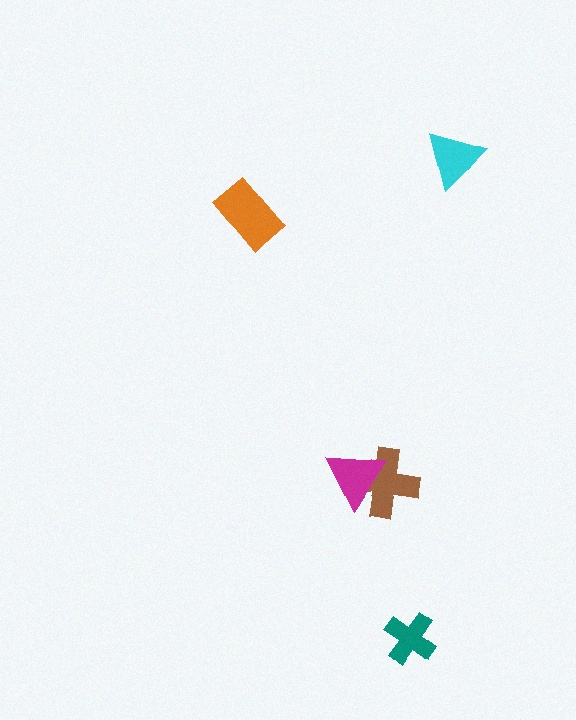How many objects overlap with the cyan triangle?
0 objects overlap with the cyan triangle.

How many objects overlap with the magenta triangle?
1 object overlaps with the magenta triangle.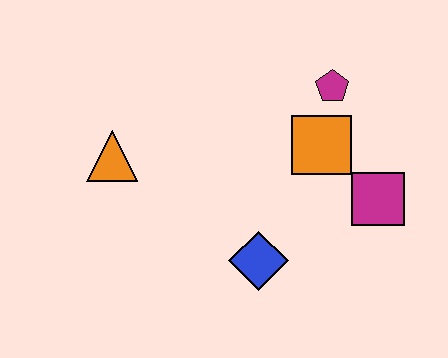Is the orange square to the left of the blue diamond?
No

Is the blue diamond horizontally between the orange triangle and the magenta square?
Yes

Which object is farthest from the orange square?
The orange triangle is farthest from the orange square.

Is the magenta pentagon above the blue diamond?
Yes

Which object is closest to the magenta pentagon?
The orange square is closest to the magenta pentagon.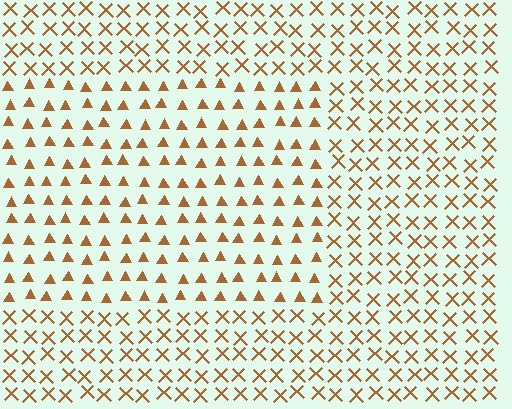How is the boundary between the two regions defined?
The boundary is defined by a change in element shape: triangles inside vs. X marks outside. All elements share the same color and spacing.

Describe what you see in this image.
The image is filled with small brown elements arranged in a uniform grid. A rectangle-shaped region contains triangles, while the surrounding area contains X marks. The boundary is defined purely by the change in element shape.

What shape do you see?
I see a rectangle.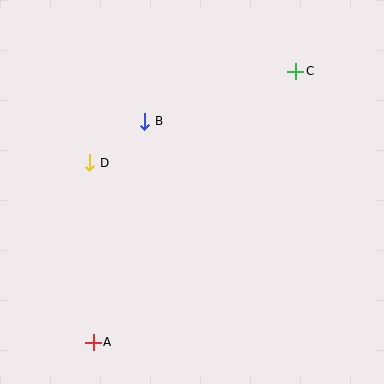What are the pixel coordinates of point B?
Point B is at (145, 121).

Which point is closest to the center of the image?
Point B at (145, 121) is closest to the center.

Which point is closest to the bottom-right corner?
Point A is closest to the bottom-right corner.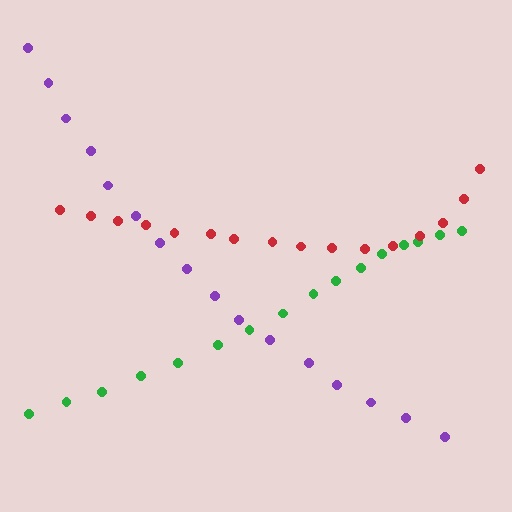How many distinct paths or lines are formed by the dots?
There are 3 distinct paths.